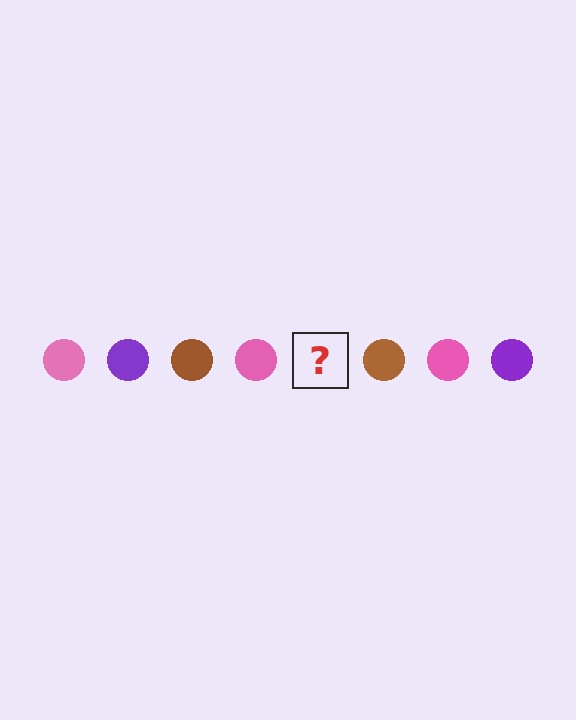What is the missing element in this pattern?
The missing element is a purple circle.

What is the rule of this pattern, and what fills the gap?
The rule is that the pattern cycles through pink, purple, brown circles. The gap should be filled with a purple circle.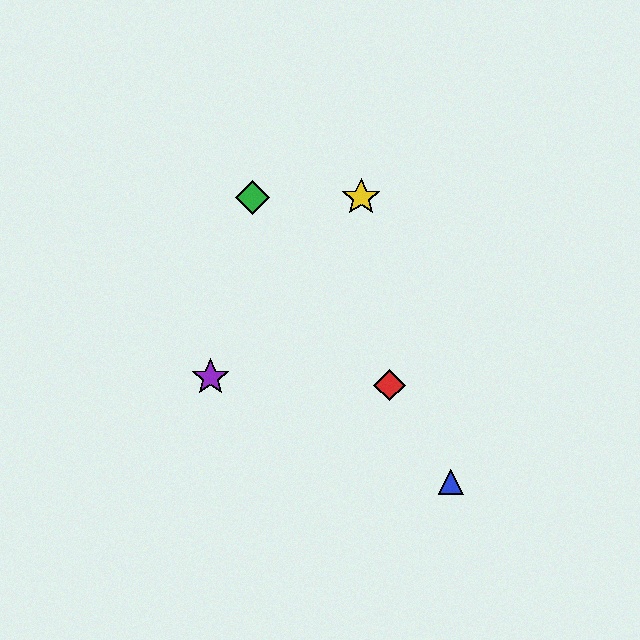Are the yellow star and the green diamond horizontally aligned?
Yes, both are at y≈197.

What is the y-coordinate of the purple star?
The purple star is at y≈378.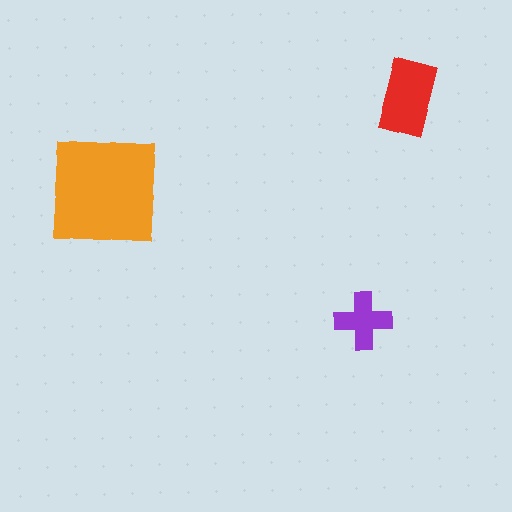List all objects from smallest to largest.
The purple cross, the red rectangle, the orange square.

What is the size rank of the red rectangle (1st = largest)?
2nd.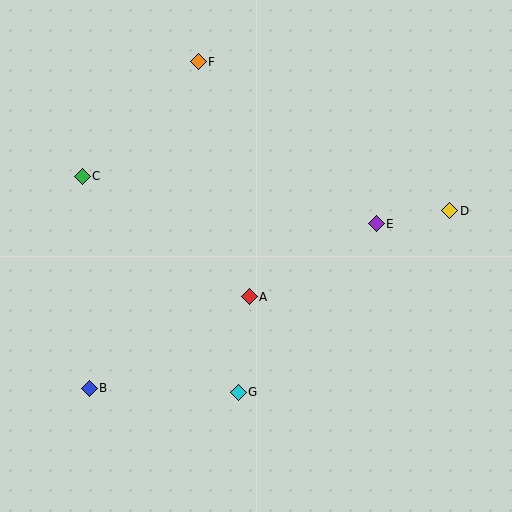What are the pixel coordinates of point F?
Point F is at (198, 62).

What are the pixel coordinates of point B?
Point B is at (89, 388).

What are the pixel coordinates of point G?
Point G is at (238, 392).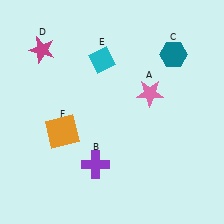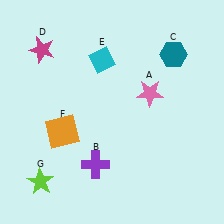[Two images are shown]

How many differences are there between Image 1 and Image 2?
There is 1 difference between the two images.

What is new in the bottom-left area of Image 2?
A lime star (G) was added in the bottom-left area of Image 2.